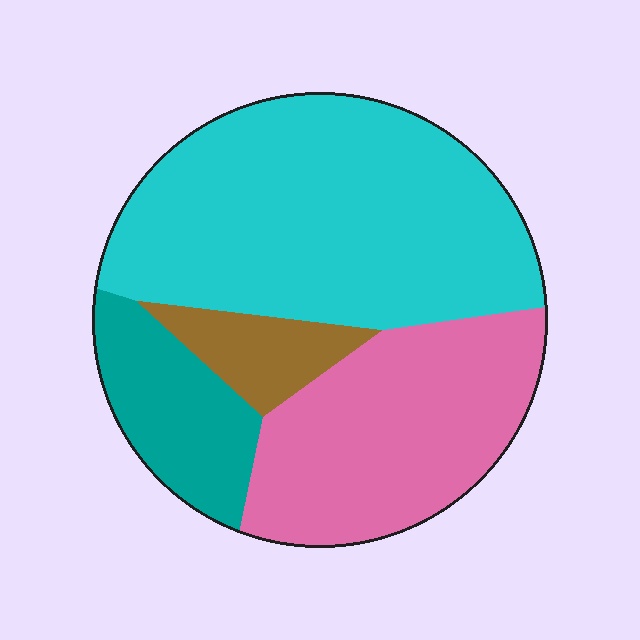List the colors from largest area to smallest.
From largest to smallest: cyan, pink, teal, brown.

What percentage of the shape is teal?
Teal covers 14% of the shape.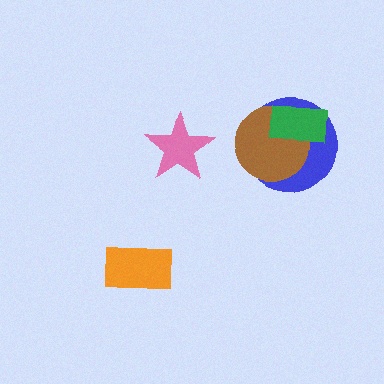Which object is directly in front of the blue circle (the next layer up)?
The brown circle is directly in front of the blue circle.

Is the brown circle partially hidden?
Yes, it is partially covered by another shape.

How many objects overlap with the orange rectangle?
0 objects overlap with the orange rectangle.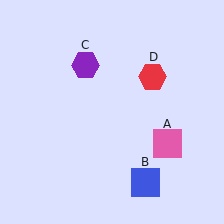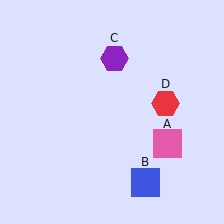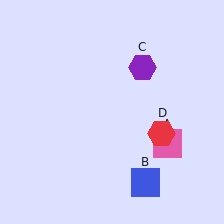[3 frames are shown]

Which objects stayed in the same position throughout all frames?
Pink square (object A) and blue square (object B) remained stationary.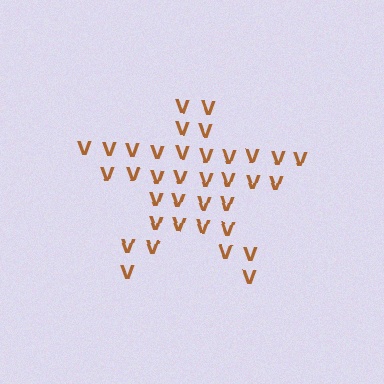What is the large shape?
The large shape is a star.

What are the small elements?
The small elements are letter V's.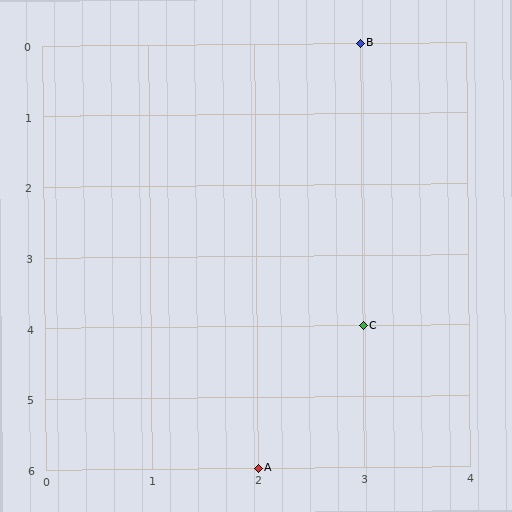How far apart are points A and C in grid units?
Points A and C are 1 column and 2 rows apart (about 2.2 grid units diagonally).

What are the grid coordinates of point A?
Point A is at grid coordinates (2, 6).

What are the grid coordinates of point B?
Point B is at grid coordinates (3, 0).